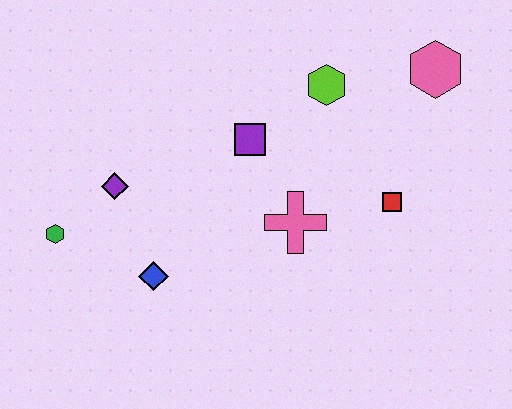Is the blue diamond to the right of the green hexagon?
Yes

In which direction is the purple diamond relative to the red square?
The purple diamond is to the left of the red square.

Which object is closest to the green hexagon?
The purple diamond is closest to the green hexagon.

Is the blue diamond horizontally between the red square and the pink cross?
No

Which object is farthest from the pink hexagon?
The green hexagon is farthest from the pink hexagon.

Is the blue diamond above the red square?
No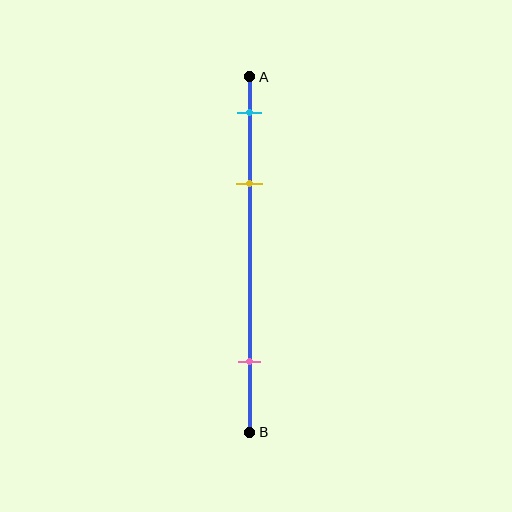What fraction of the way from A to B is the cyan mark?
The cyan mark is approximately 10% (0.1) of the way from A to B.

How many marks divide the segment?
There are 3 marks dividing the segment.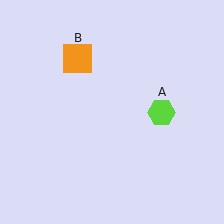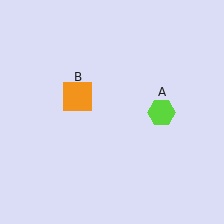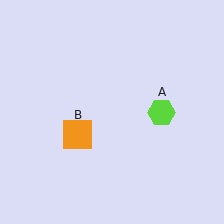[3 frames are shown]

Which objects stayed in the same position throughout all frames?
Lime hexagon (object A) remained stationary.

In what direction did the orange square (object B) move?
The orange square (object B) moved down.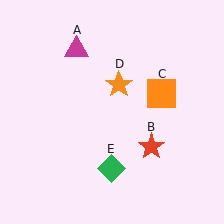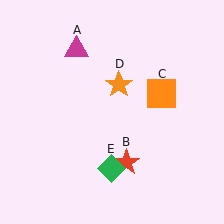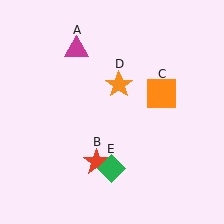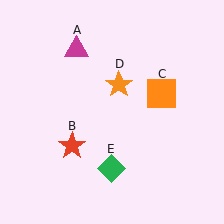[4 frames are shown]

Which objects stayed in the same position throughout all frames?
Magenta triangle (object A) and orange square (object C) and orange star (object D) and green diamond (object E) remained stationary.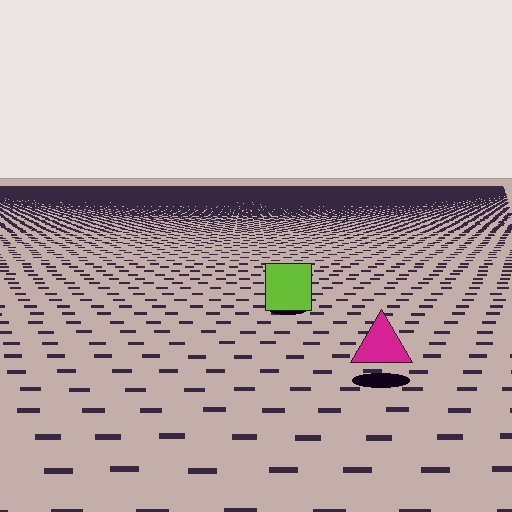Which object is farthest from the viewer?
The lime square is farthest from the viewer. It appears smaller and the ground texture around it is denser.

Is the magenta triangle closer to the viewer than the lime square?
Yes. The magenta triangle is closer — you can tell from the texture gradient: the ground texture is coarser near it.